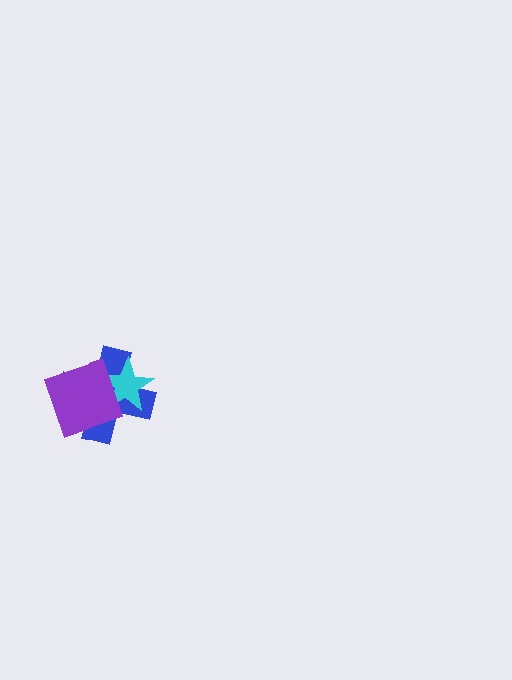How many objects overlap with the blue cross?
2 objects overlap with the blue cross.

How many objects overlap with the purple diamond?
2 objects overlap with the purple diamond.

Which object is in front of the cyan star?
The purple diamond is in front of the cyan star.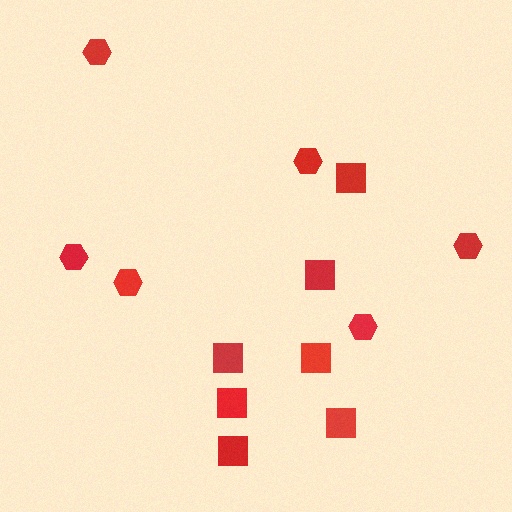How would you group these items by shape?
There are 2 groups: one group of hexagons (6) and one group of squares (7).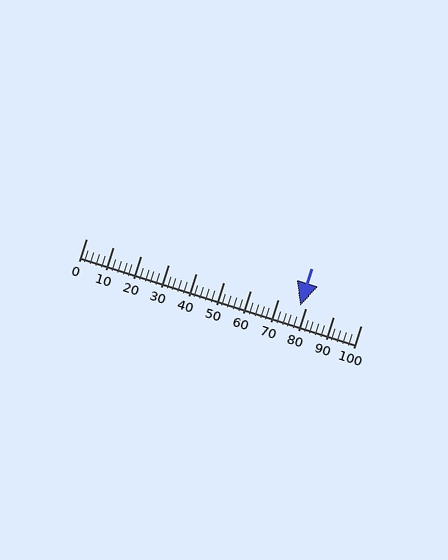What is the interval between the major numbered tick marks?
The major tick marks are spaced 10 units apart.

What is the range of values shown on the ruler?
The ruler shows values from 0 to 100.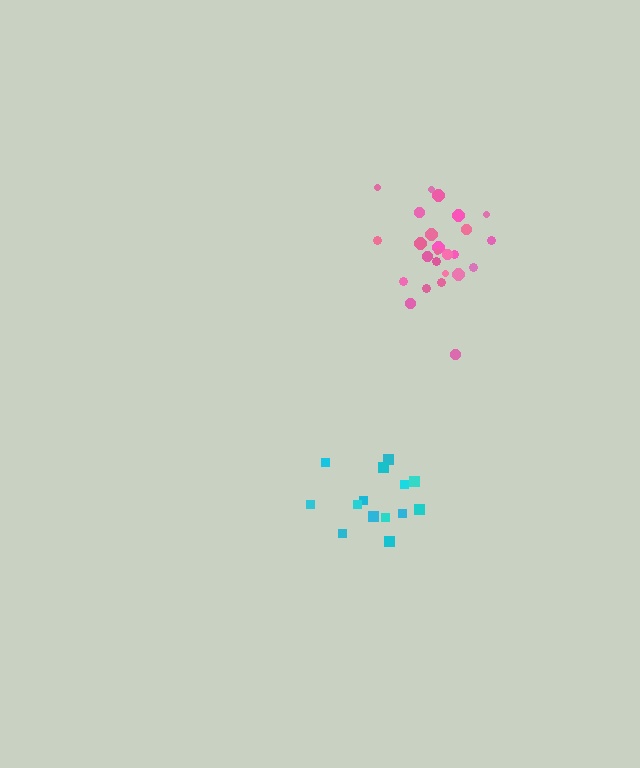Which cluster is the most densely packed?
Pink.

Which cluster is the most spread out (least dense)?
Cyan.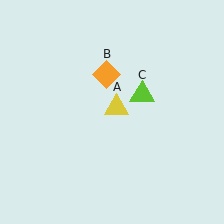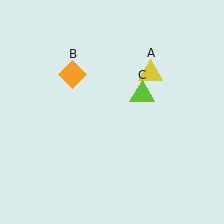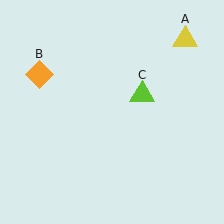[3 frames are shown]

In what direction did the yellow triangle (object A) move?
The yellow triangle (object A) moved up and to the right.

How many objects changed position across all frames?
2 objects changed position: yellow triangle (object A), orange diamond (object B).